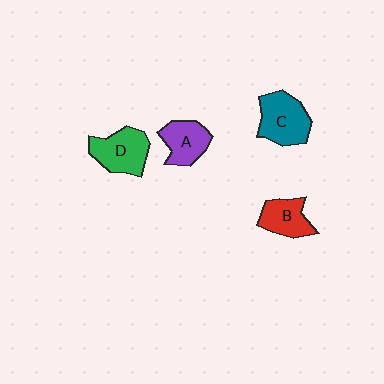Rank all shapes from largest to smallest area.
From largest to smallest: C (teal), D (green), A (purple), B (red).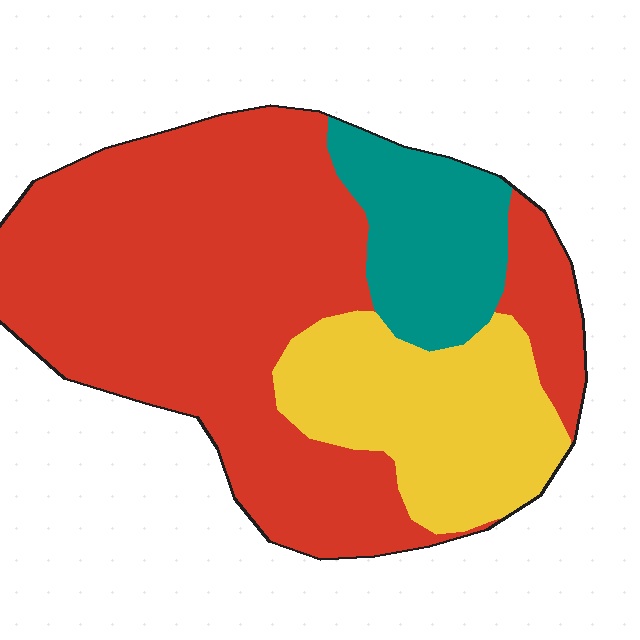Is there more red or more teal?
Red.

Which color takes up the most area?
Red, at roughly 65%.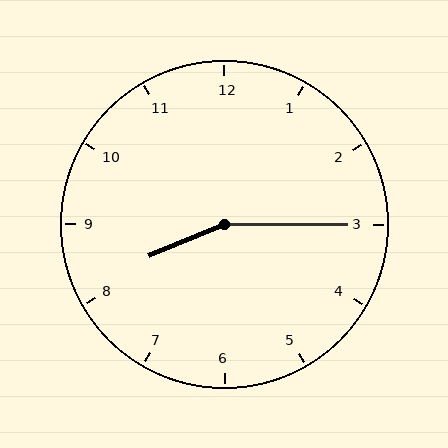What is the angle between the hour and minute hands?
Approximately 158 degrees.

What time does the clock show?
8:15.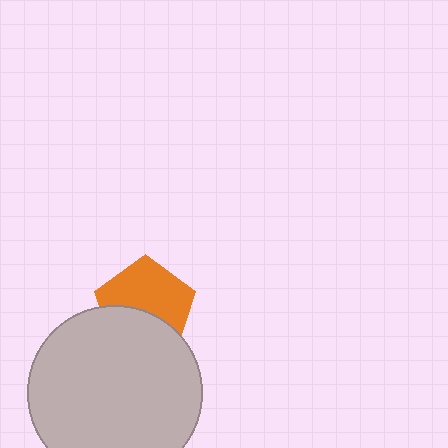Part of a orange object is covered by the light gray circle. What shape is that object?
It is a pentagon.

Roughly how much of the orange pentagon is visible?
About half of it is visible (roughly 59%).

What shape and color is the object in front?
The object in front is a light gray circle.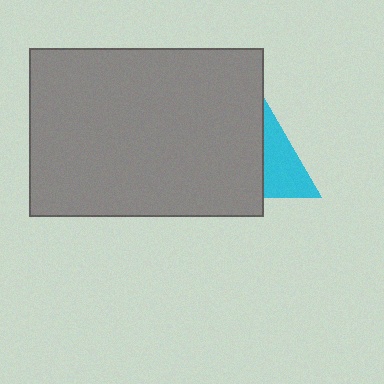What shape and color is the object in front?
The object in front is a gray rectangle.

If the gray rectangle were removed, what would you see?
You would see the complete cyan triangle.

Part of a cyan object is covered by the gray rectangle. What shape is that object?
It is a triangle.